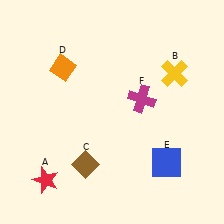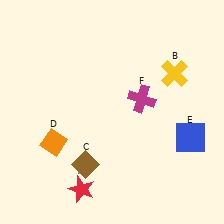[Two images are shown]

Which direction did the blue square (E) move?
The blue square (E) moved up.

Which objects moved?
The objects that moved are: the red star (A), the orange diamond (D), the blue square (E).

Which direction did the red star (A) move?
The red star (A) moved right.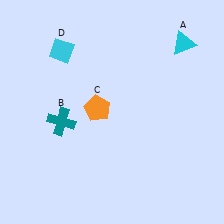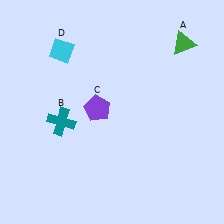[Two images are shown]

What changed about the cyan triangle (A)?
In Image 1, A is cyan. In Image 2, it changed to green.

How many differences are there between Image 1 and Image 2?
There are 2 differences between the two images.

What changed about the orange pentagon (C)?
In Image 1, C is orange. In Image 2, it changed to purple.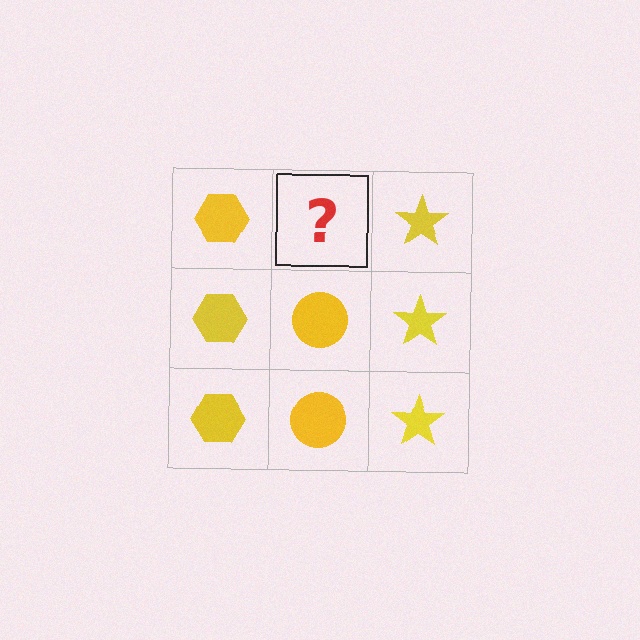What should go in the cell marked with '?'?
The missing cell should contain a yellow circle.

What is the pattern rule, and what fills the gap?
The rule is that each column has a consistent shape. The gap should be filled with a yellow circle.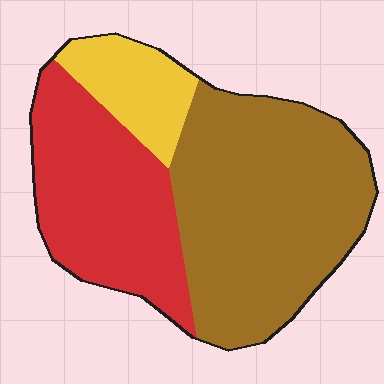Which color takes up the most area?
Brown, at roughly 50%.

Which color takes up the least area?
Yellow, at roughly 15%.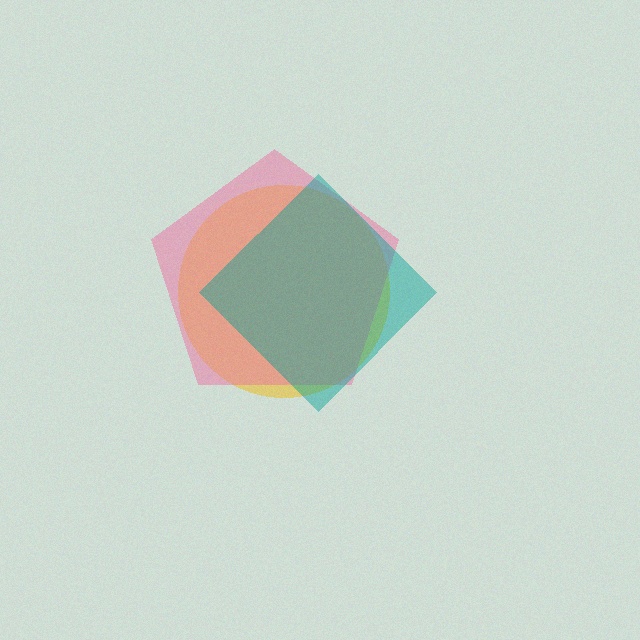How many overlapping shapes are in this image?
There are 3 overlapping shapes in the image.